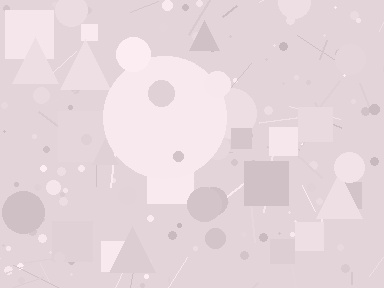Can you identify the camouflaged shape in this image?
The camouflaged shape is a circle.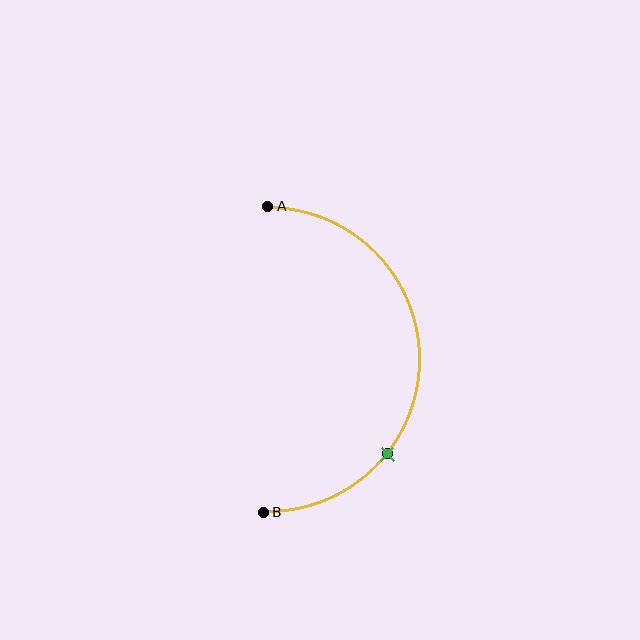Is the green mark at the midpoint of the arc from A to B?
No. The green mark lies on the arc but is closer to endpoint B. The arc midpoint would be at the point on the curve equidistant along the arc from both A and B.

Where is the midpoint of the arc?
The arc midpoint is the point on the curve farthest from the straight line joining A and B. It sits to the right of that line.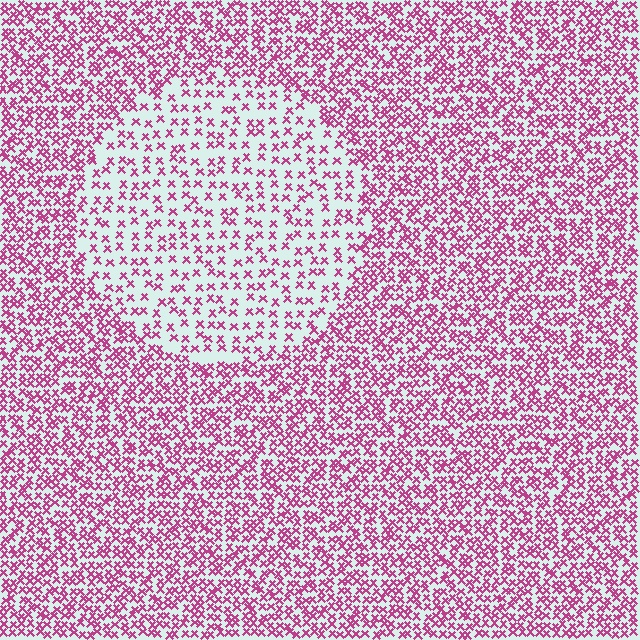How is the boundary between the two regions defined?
The boundary is defined by a change in element density (approximately 2.2x ratio). All elements are the same color, size, and shape.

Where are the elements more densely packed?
The elements are more densely packed outside the circle boundary.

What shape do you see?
I see a circle.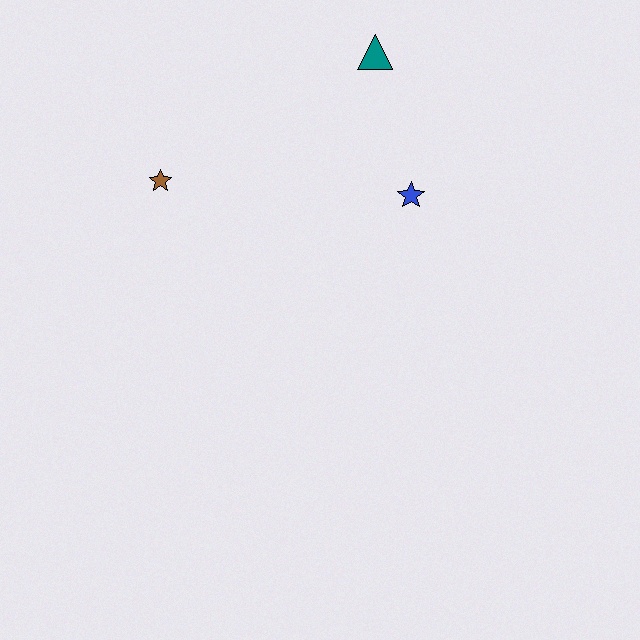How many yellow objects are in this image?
There are no yellow objects.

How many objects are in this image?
There are 3 objects.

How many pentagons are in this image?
There are no pentagons.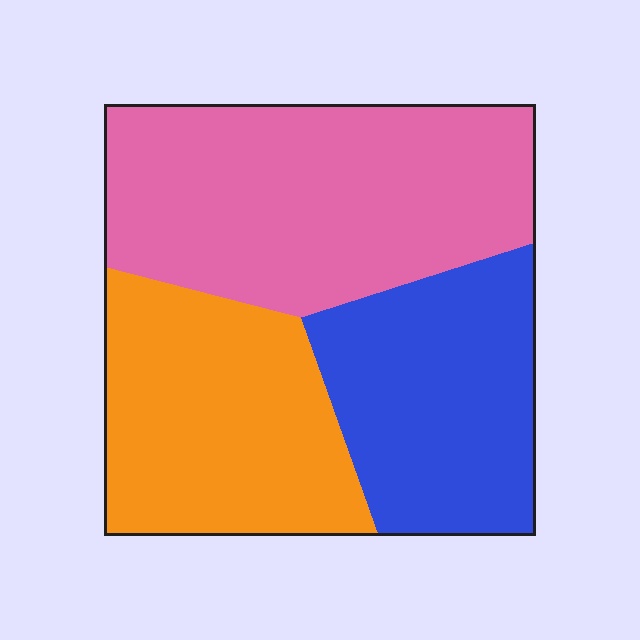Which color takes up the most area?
Pink, at roughly 40%.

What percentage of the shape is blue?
Blue takes up between a sixth and a third of the shape.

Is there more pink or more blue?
Pink.